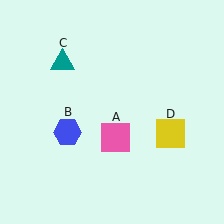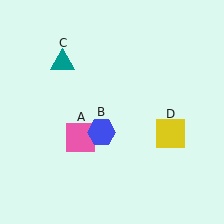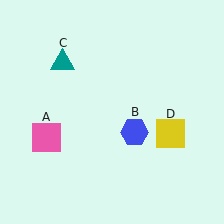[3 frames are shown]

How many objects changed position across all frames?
2 objects changed position: pink square (object A), blue hexagon (object B).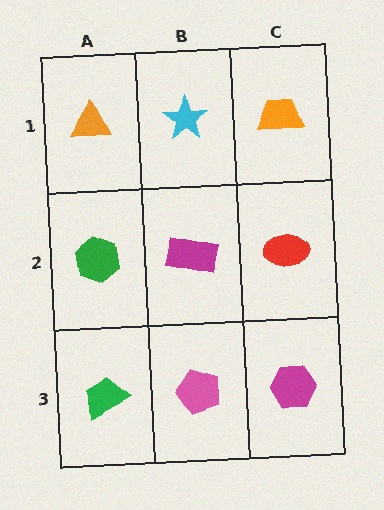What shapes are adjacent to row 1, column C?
A red ellipse (row 2, column C), a cyan star (row 1, column B).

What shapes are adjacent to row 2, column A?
An orange triangle (row 1, column A), a green trapezoid (row 3, column A), a magenta rectangle (row 2, column B).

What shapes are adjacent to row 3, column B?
A magenta rectangle (row 2, column B), a green trapezoid (row 3, column A), a magenta hexagon (row 3, column C).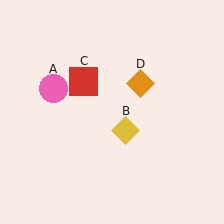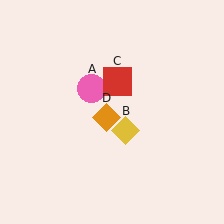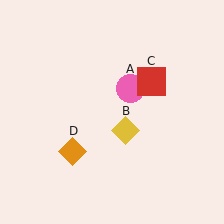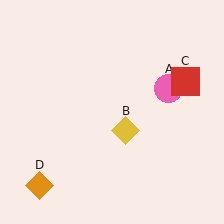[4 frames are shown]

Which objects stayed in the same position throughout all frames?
Yellow diamond (object B) remained stationary.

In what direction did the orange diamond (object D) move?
The orange diamond (object D) moved down and to the left.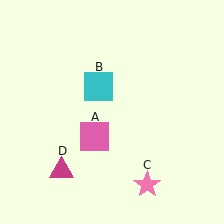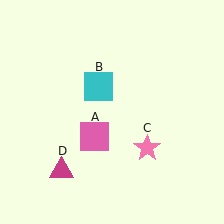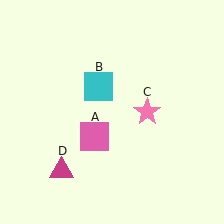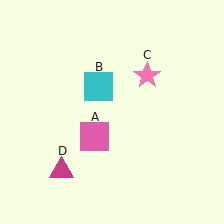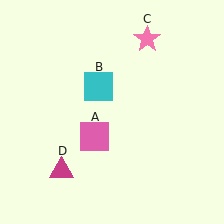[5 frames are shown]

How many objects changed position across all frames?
1 object changed position: pink star (object C).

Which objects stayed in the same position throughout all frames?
Pink square (object A) and cyan square (object B) and magenta triangle (object D) remained stationary.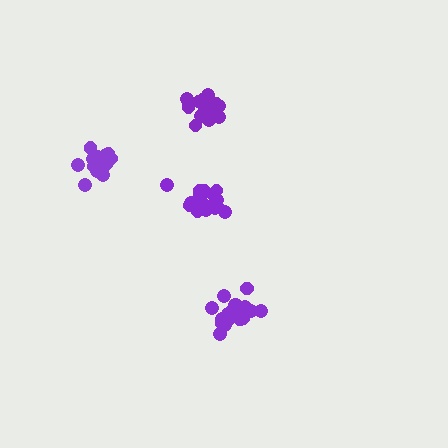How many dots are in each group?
Group 1: 15 dots, Group 2: 19 dots, Group 3: 18 dots, Group 4: 16 dots (68 total).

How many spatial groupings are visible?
There are 4 spatial groupings.